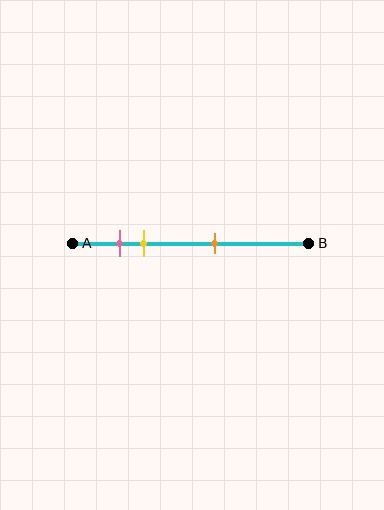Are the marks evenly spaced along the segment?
No, the marks are not evenly spaced.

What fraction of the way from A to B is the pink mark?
The pink mark is approximately 20% (0.2) of the way from A to B.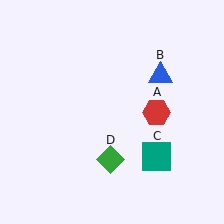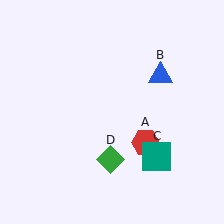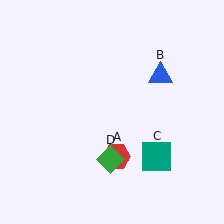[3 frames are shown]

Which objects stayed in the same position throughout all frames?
Blue triangle (object B) and teal square (object C) and green diamond (object D) remained stationary.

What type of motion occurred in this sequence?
The red hexagon (object A) rotated clockwise around the center of the scene.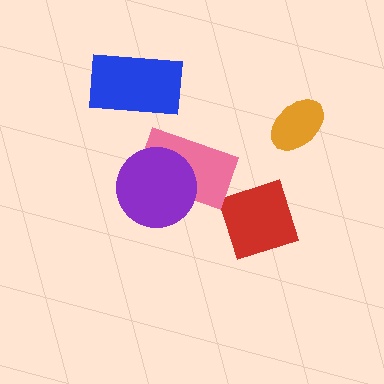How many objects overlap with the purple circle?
1 object overlaps with the purple circle.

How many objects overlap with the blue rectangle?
0 objects overlap with the blue rectangle.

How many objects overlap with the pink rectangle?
1 object overlaps with the pink rectangle.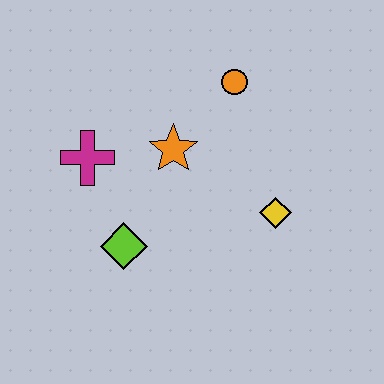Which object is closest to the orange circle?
The orange star is closest to the orange circle.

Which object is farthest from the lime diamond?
The orange circle is farthest from the lime diamond.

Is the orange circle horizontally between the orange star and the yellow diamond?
Yes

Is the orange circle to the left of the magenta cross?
No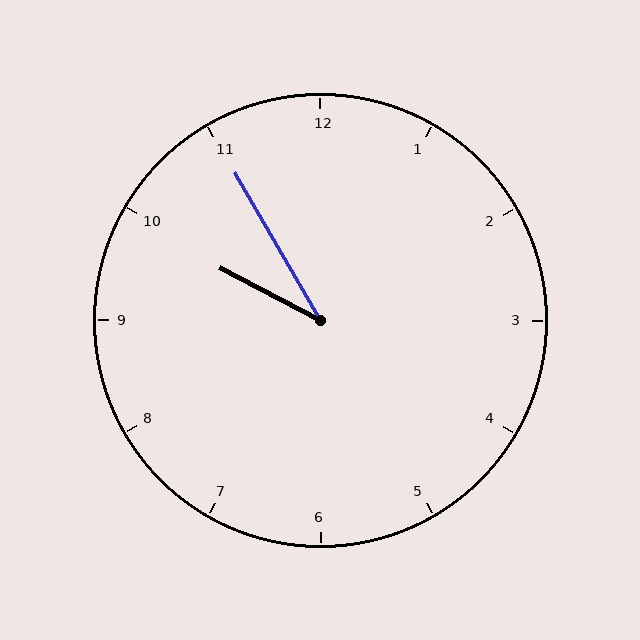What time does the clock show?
9:55.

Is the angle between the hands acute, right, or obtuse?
It is acute.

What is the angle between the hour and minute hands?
Approximately 32 degrees.